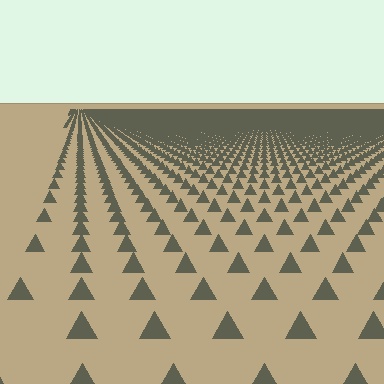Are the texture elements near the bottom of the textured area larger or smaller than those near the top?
Larger. Near the bottom, elements are closer to the viewer and appear at a bigger on-screen size.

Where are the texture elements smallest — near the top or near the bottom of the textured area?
Near the top.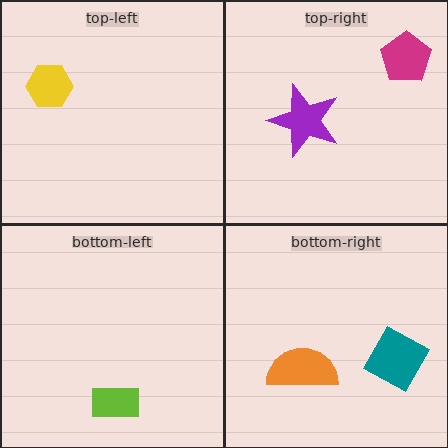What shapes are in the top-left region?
The yellow hexagon.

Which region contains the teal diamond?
The bottom-right region.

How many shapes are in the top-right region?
2.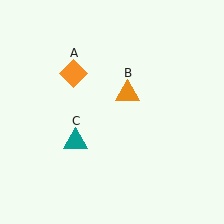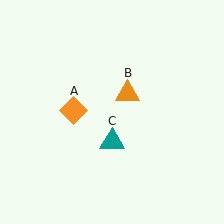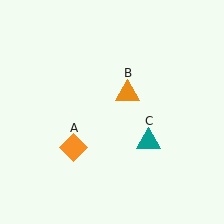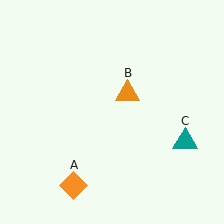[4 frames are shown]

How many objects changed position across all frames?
2 objects changed position: orange diamond (object A), teal triangle (object C).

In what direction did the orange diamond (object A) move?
The orange diamond (object A) moved down.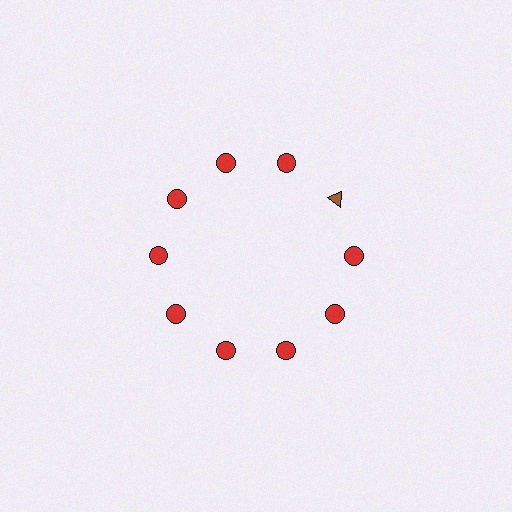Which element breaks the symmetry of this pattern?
The brown triangle at roughly the 2 o'clock position breaks the symmetry. All other shapes are red circles.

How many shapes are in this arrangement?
There are 10 shapes arranged in a ring pattern.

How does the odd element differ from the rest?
It differs in both color (brown instead of red) and shape (triangle instead of circle).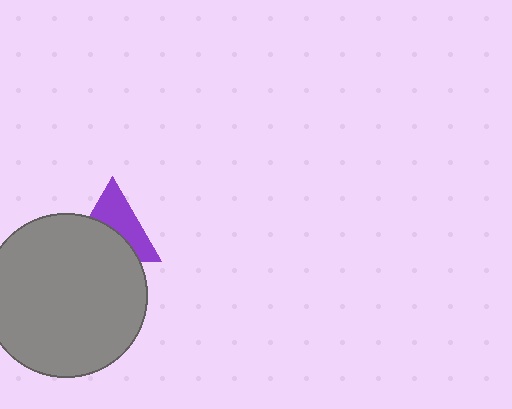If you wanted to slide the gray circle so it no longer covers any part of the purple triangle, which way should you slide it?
Slide it down — that is the most direct way to separate the two shapes.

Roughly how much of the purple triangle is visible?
About half of it is visible (roughly 51%).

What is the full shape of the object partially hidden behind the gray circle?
The partially hidden object is a purple triangle.